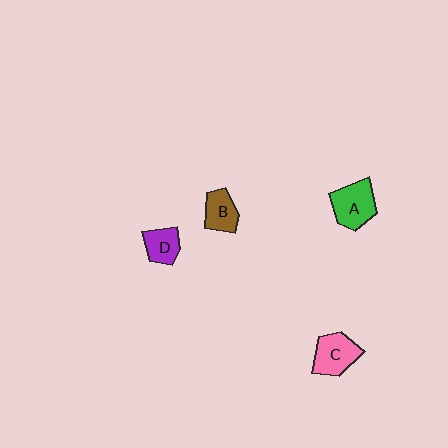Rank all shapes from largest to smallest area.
From largest to smallest: A (green), C (pink), B (brown), D (purple).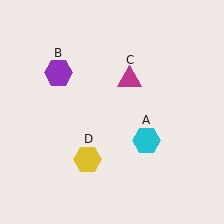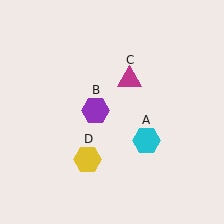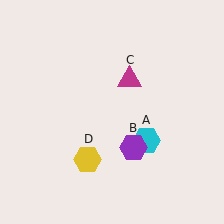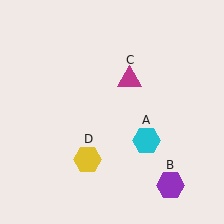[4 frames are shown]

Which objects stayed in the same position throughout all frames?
Cyan hexagon (object A) and magenta triangle (object C) and yellow hexagon (object D) remained stationary.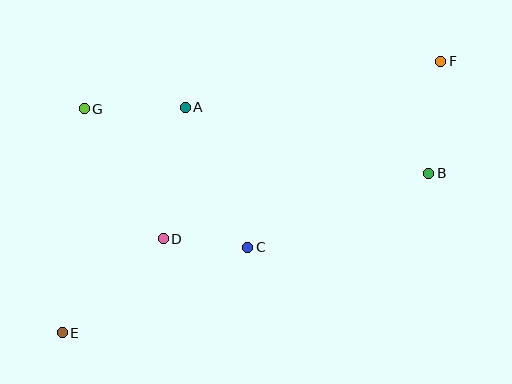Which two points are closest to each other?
Points C and D are closest to each other.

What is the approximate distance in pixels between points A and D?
The distance between A and D is approximately 133 pixels.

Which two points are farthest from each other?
Points E and F are farthest from each other.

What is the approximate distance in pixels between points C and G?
The distance between C and G is approximately 214 pixels.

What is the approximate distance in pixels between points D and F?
The distance between D and F is approximately 329 pixels.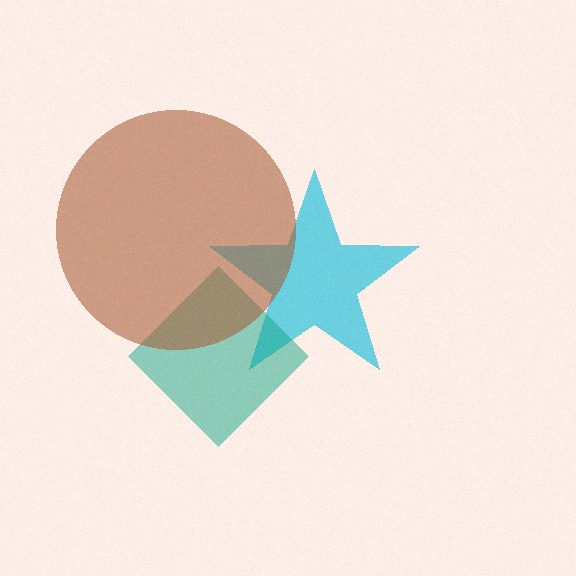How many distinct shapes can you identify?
There are 3 distinct shapes: a cyan star, a teal diamond, a brown circle.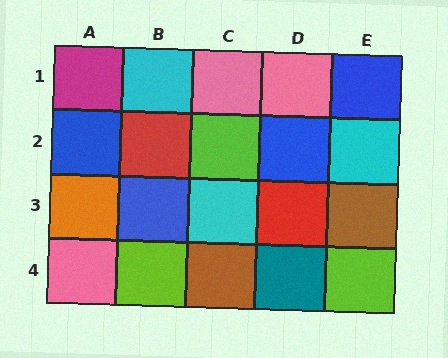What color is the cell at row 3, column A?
Orange.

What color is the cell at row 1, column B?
Cyan.